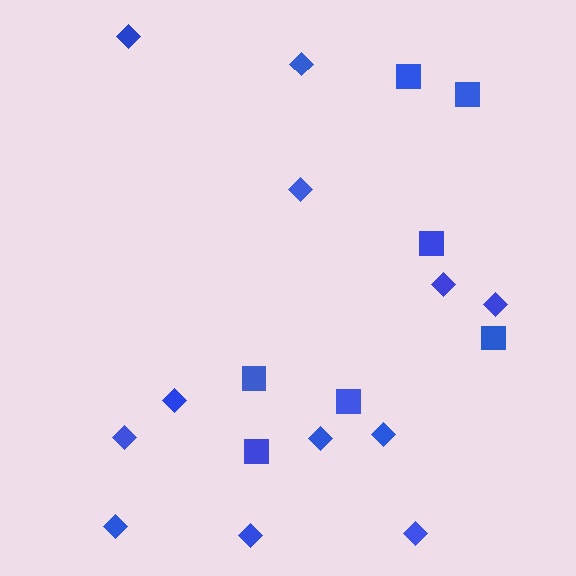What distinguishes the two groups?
There are 2 groups: one group of squares (7) and one group of diamonds (12).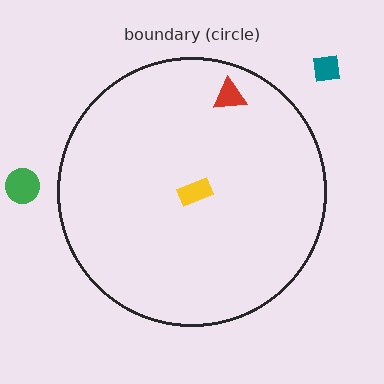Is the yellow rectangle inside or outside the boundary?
Inside.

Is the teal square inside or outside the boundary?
Outside.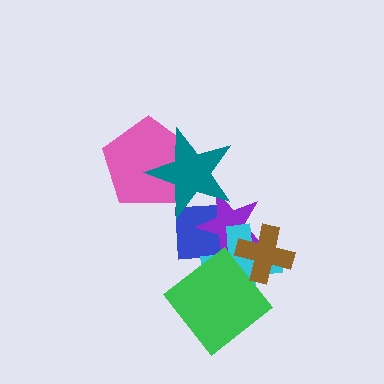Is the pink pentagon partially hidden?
Yes, it is partially covered by another shape.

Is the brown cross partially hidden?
No, no other shape covers it.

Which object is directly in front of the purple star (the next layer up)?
The cyan cross is directly in front of the purple star.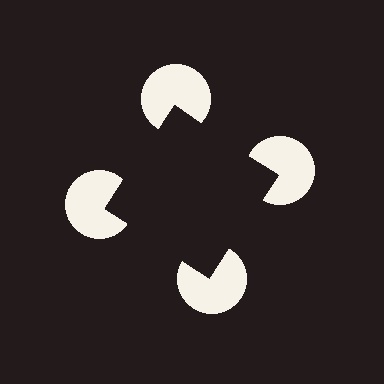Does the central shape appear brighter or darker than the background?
It typically appears slightly darker than the background, even though no actual brightness change is drawn.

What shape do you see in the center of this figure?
An illusory square — its edges are inferred from the aligned wedge cuts in the pac-man discs, not physically drawn.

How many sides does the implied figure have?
4 sides.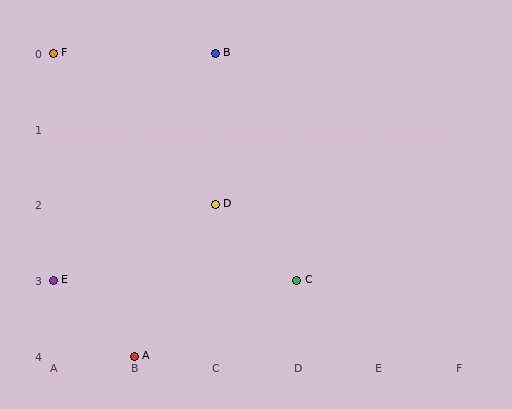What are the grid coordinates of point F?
Point F is at grid coordinates (A, 0).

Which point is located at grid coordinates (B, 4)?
Point A is at (B, 4).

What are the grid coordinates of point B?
Point B is at grid coordinates (C, 0).